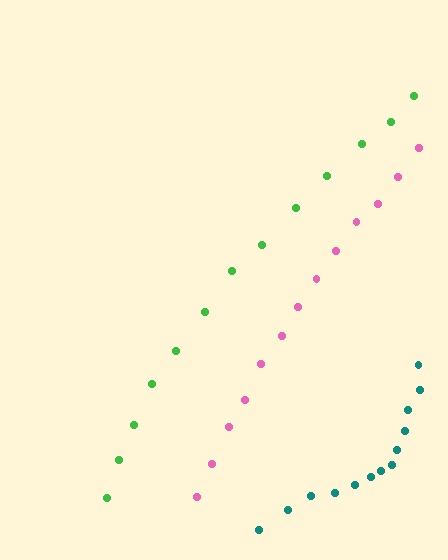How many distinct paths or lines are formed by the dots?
There are 3 distinct paths.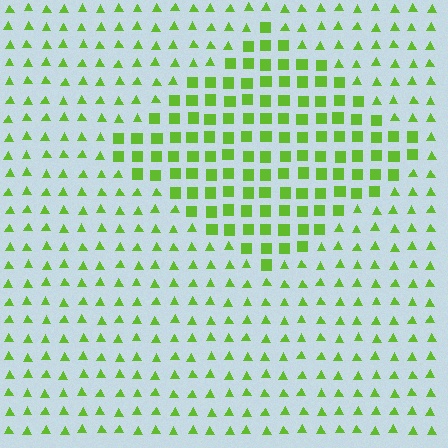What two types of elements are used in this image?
The image uses squares inside the diamond region and triangles outside it.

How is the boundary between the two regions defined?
The boundary is defined by a change in element shape: squares inside vs. triangles outside. All elements share the same color and spacing.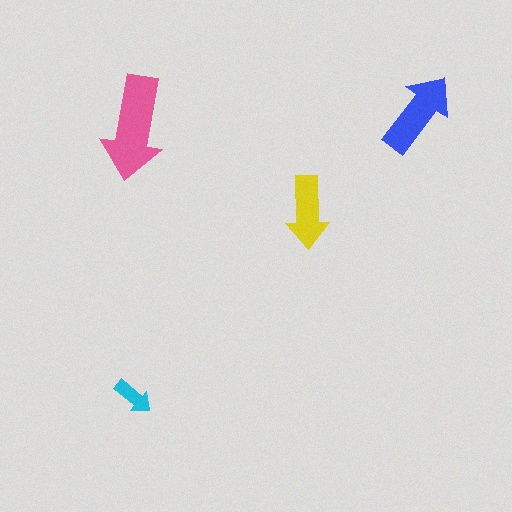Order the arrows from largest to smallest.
the pink one, the blue one, the yellow one, the cyan one.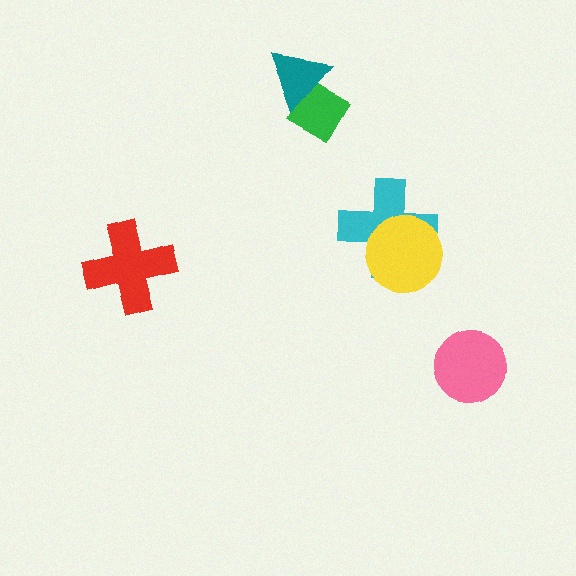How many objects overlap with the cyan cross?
1 object overlaps with the cyan cross.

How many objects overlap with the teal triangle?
1 object overlaps with the teal triangle.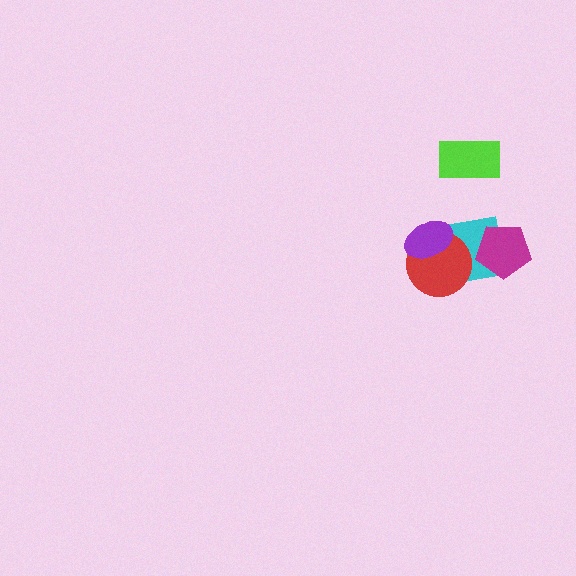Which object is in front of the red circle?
The purple ellipse is in front of the red circle.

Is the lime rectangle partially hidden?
No, no other shape covers it.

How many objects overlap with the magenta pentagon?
1 object overlaps with the magenta pentagon.